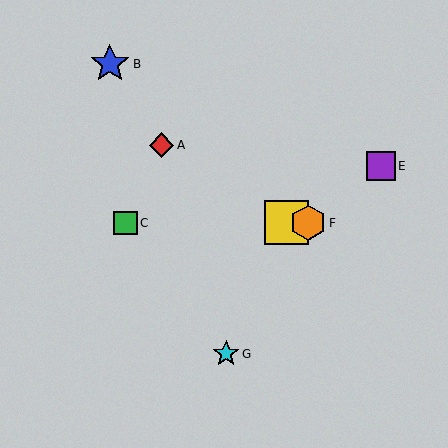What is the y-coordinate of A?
Object A is at y≈145.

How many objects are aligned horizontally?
3 objects (C, D, F) are aligned horizontally.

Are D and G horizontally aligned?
No, D is at y≈223 and G is at y≈354.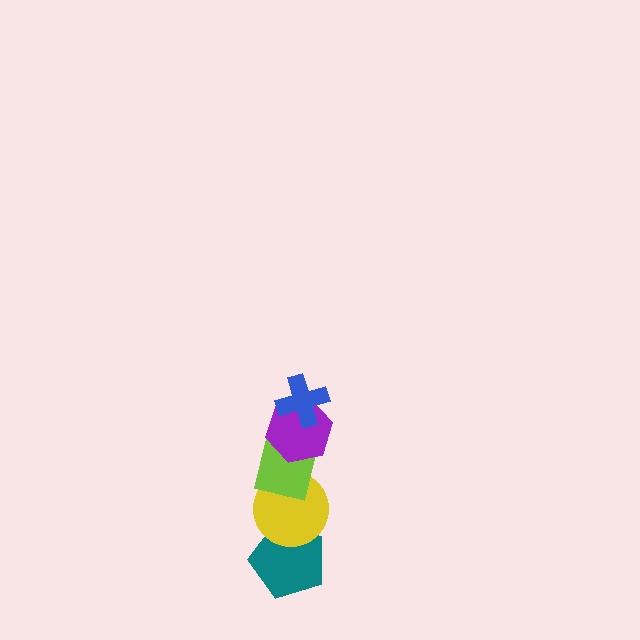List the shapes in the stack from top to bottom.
From top to bottom: the blue cross, the purple hexagon, the lime square, the yellow circle, the teal pentagon.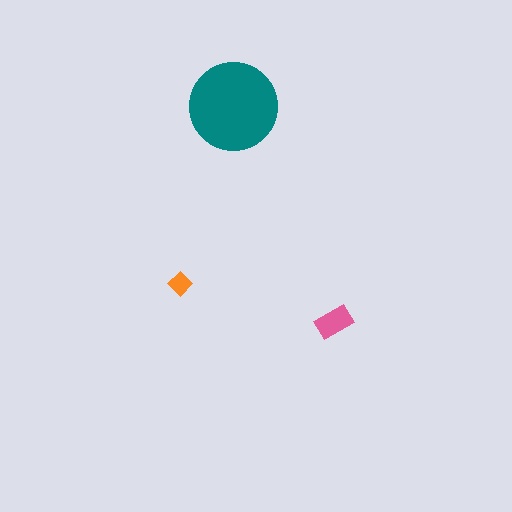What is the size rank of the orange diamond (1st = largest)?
3rd.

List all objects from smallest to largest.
The orange diamond, the pink rectangle, the teal circle.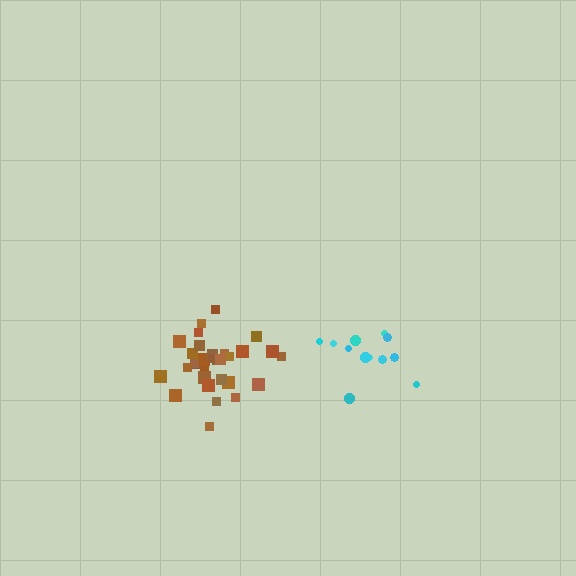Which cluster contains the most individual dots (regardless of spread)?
Brown (32).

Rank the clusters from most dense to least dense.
brown, cyan.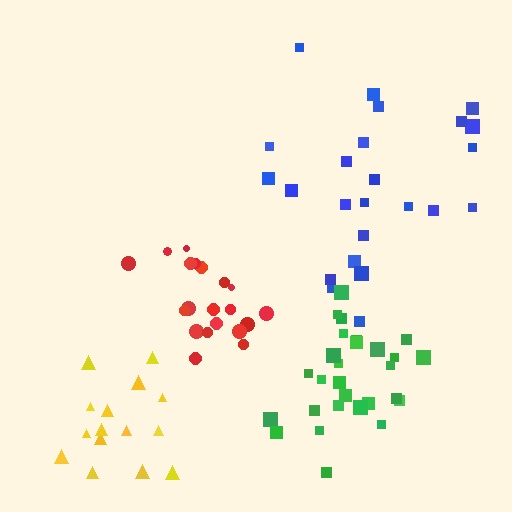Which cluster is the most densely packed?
Green.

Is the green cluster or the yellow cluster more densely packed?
Green.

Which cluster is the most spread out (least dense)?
Blue.